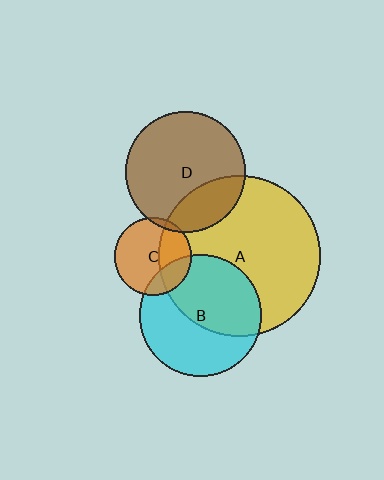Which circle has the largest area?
Circle A (yellow).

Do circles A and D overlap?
Yes.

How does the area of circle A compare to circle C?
Approximately 4.3 times.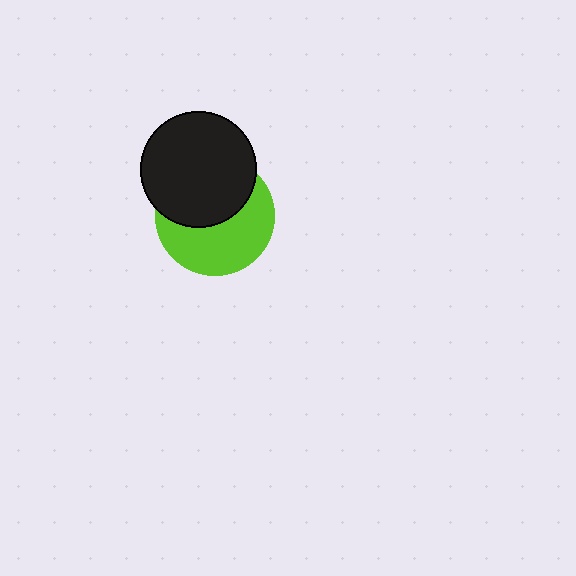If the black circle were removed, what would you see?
You would see the complete lime circle.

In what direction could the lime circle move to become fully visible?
The lime circle could move down. That would shift it out from behind the black circle entirely.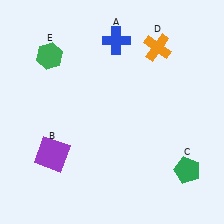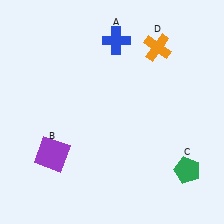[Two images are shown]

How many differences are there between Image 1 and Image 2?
There is 1 difference between the two images.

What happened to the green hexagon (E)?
The green hexagon (E) was removed in Image 2. It was in the top-left area of Image 1.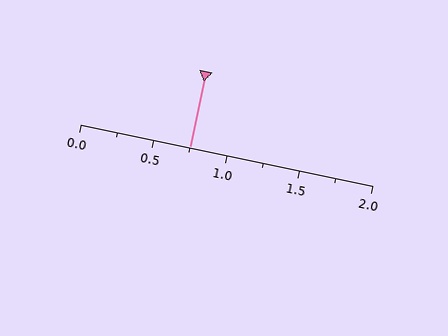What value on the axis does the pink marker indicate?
The marker indicates approximately 0.75.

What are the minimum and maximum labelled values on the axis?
The axis runs from 0.0 to 2.0.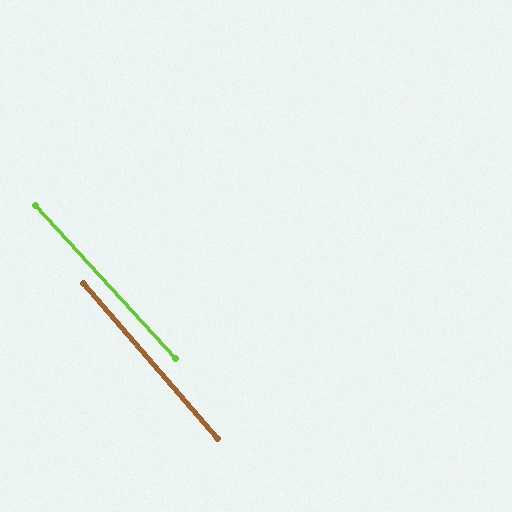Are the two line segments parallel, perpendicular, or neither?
Parallel — their directions differ by only 1.9°.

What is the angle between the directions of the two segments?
Approximately 2 degrees.